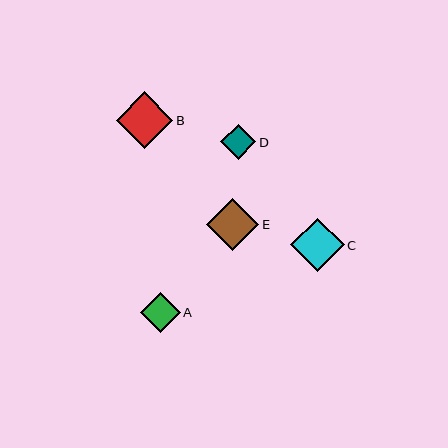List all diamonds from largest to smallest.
From largest to smallest: B, C, E, A, D.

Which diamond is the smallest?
Diamond D is the smallest with a size of approximately 35 pixels.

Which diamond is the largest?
Diamond B is the largest with a size of approximately 57 pixels.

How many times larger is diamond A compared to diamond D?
Diamond A is approximately 1.1 times the size of diamond D.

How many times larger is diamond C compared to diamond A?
Diamond C is approximately 1.4 times the size of diamond A.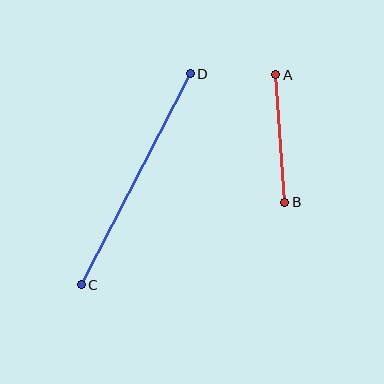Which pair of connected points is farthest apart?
Points C and D are farthest apart.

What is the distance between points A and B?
The distance is approximately 128 pixels.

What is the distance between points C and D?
The distance is approximately 237 pixels.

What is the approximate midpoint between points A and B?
The midpoint is at approximately (280, 139) pixels.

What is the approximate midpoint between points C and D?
The midpoint is at approximately (136, 179) pixels.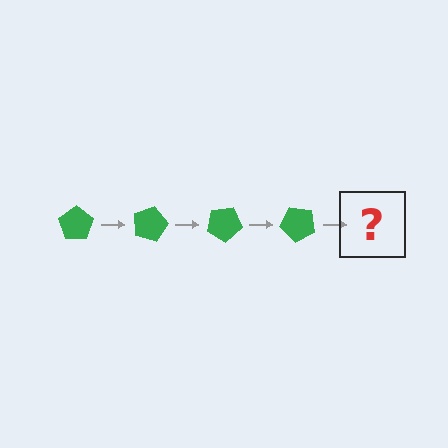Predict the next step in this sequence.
The next step is a green pentagon rotated 60 degrees.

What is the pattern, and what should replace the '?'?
The pattern is that the pentagon rotates 15 degrees each step. The '?' should be a green pentagon rotated 60 degrees.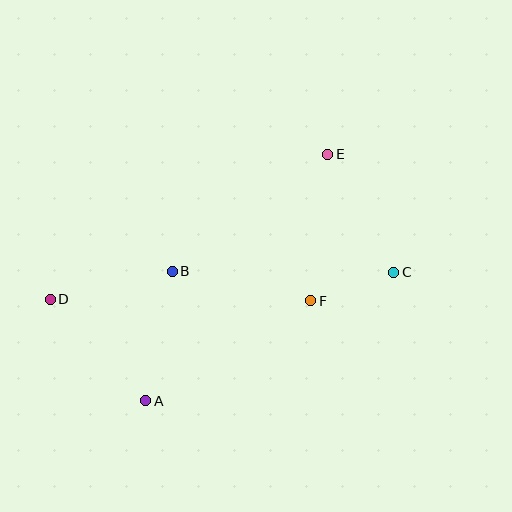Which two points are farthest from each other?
Points C and D are farthest from each other.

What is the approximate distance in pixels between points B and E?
The distance between B and E is approximately 194 pixels.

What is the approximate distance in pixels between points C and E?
The distance between C and E is approximately 135 pixels.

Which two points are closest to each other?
Points C and F are closest to each other.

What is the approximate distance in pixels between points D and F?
The distance between D and F is approximately 261 pixels.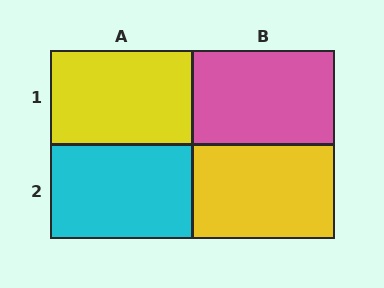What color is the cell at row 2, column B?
Yellow.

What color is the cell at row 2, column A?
Cyan.